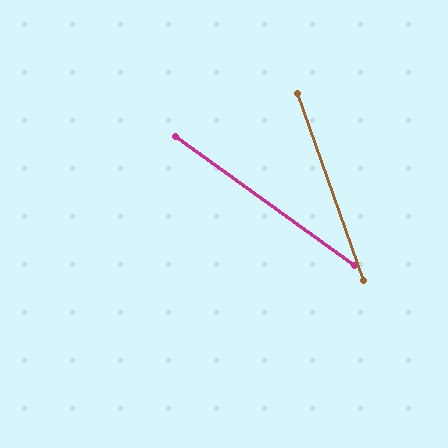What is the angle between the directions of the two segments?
Approximately 35 degrees.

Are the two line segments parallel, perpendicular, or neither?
Neither parallel nor perpendicular — they differ by about 35°.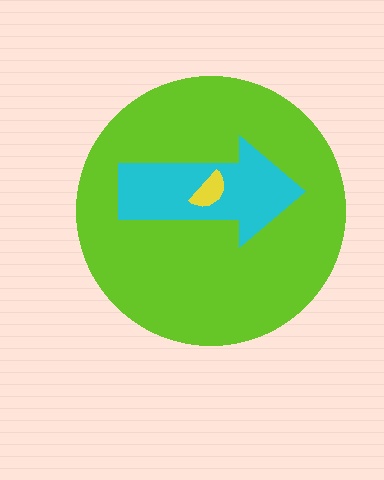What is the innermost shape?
The yellow semicircle.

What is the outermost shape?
The lime circle.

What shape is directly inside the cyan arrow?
The yellow semicircle.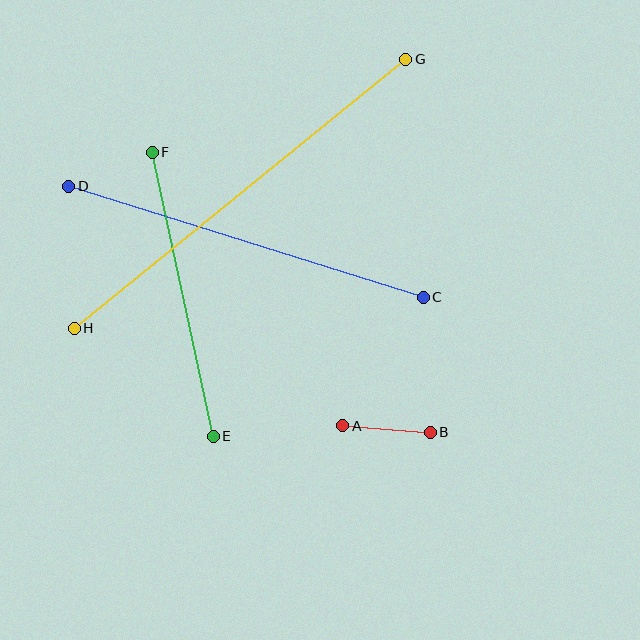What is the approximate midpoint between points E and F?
The midpoint is at approximately (183, 294) pixels.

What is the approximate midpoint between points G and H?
The midpoint is at approximately (240, 194) pixels.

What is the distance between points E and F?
The distance is approximately 291 pixels.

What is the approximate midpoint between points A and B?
The midpoint is at approximately (386, 429) pixels.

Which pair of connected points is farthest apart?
Points G and H are farthest apart.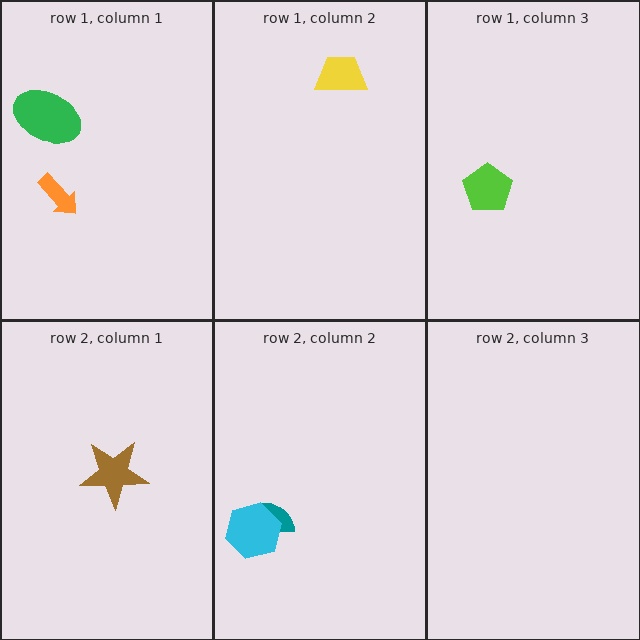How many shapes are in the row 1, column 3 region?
1.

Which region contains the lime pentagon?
The row 1, column 3 region.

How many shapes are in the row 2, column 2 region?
2.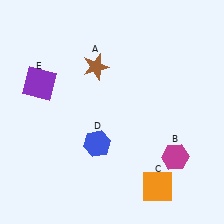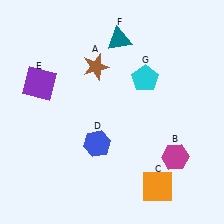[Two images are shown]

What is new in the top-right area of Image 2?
A cyan pentagon (G) was added in the top-right area of Image 2.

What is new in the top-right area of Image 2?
A teal triangle (F) was added in the top-right area of Image 2.